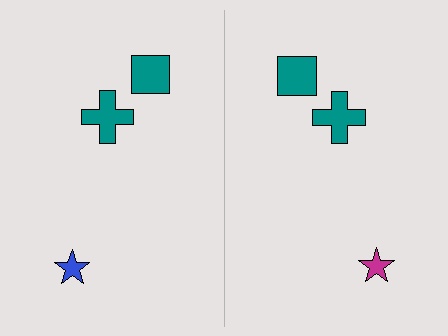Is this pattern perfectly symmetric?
No, the pattern is not perfectly symmetric. The magenta star on the right side breaks the symmetry — its mirror counterpart is blue.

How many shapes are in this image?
There are 6 shapes in this image.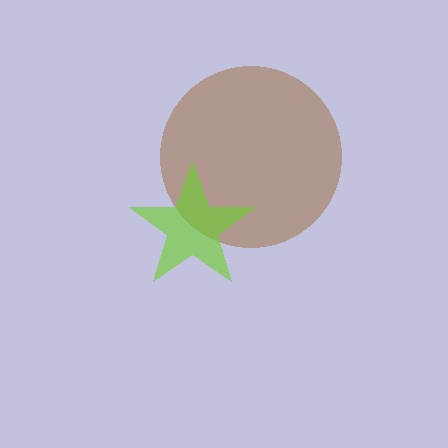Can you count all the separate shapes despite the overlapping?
Yes, there are 2 separate shapes.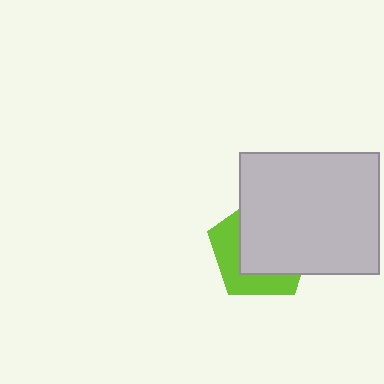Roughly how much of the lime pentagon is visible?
A small part of it is visible (roughly 38%).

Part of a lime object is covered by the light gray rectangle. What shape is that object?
It is a pentagon.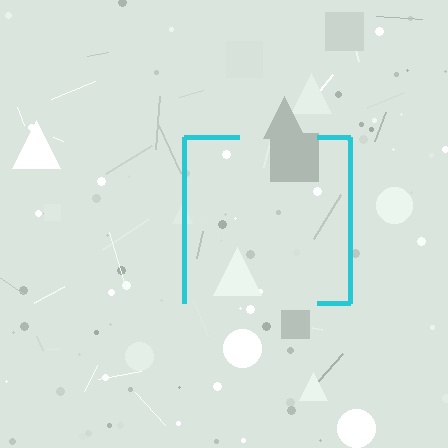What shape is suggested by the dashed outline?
The dashed outline suggests a square.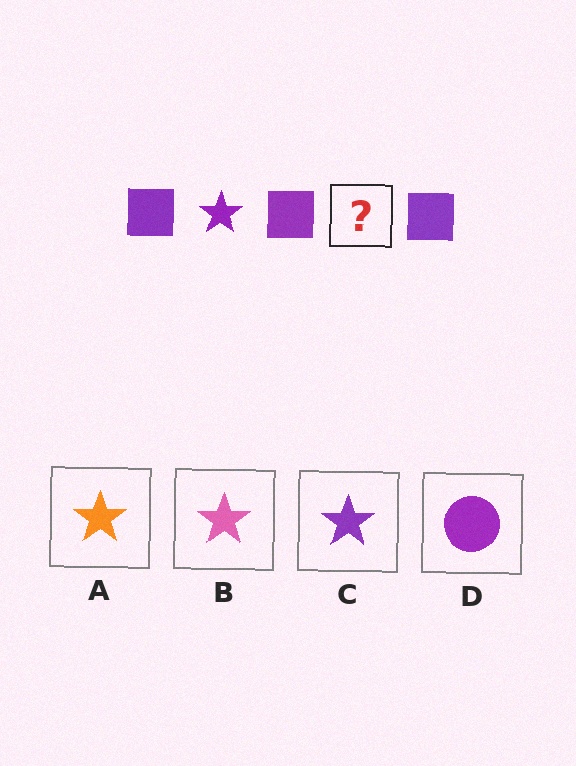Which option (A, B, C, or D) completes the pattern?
C.